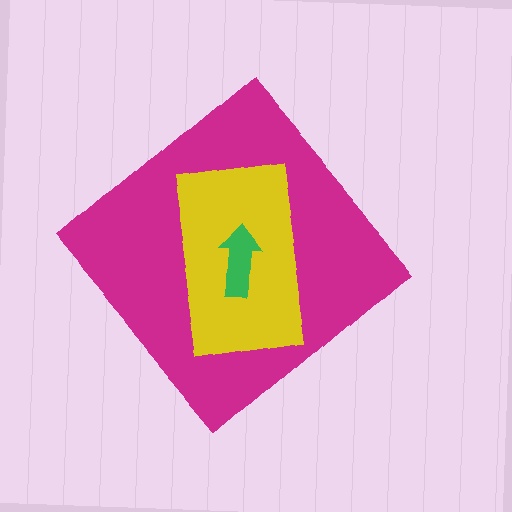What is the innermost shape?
The green arrow.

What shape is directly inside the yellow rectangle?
The green arrow.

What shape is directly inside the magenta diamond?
The yellow rectangle.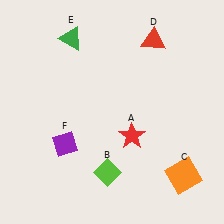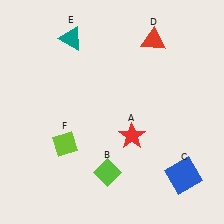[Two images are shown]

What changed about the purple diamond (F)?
In Image 1, F is purple. In Image 2, it changed to lime.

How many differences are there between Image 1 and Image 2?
There are 3 differences between the two images.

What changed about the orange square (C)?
In Image 1, C is orange. In Image 2, it changed to blue.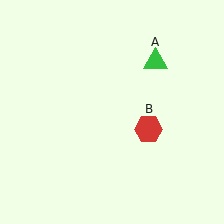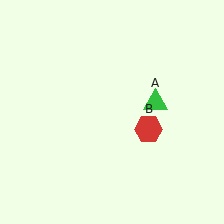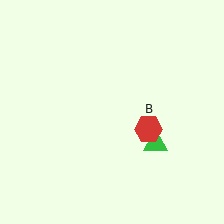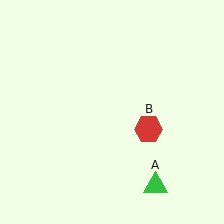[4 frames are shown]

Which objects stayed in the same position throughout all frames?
Red hexagon (object B) remained stationary.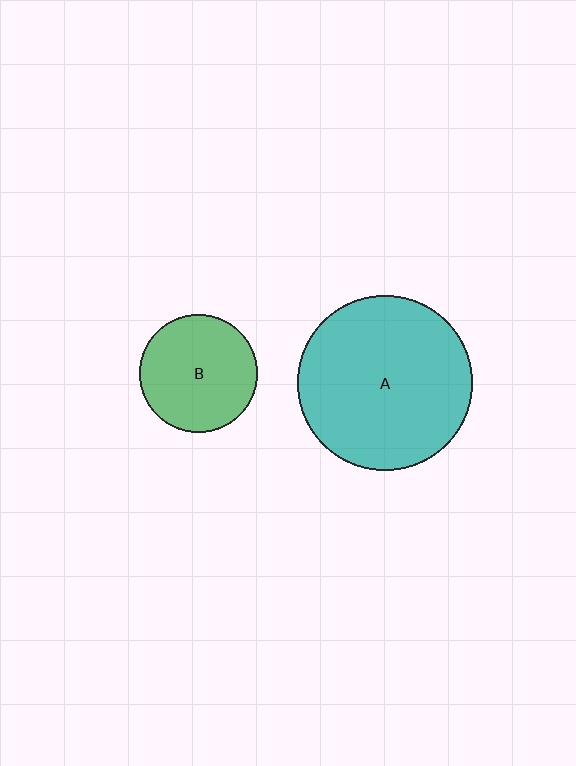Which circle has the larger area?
Circle A (teal).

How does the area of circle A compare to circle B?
Approximately 2.2 times.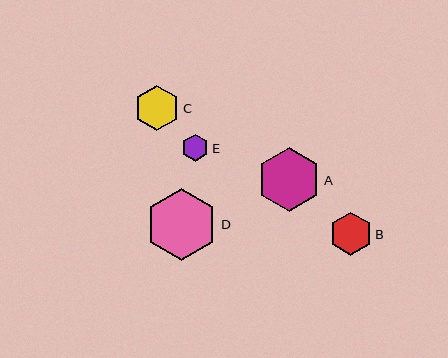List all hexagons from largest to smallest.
From largest to smallest: D, A, C, B, E.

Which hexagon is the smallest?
Hexagon E is the smallest with a size of approximately 27 pixels.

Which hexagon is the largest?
Hexagon D is the largest with a size of approximately 72 pixels.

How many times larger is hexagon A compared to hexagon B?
Hexagon A is approximately 1.5 times the size of hexagon B.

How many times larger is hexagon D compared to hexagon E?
Hexagon D is approximately 2.7 times the size of hexagon E.